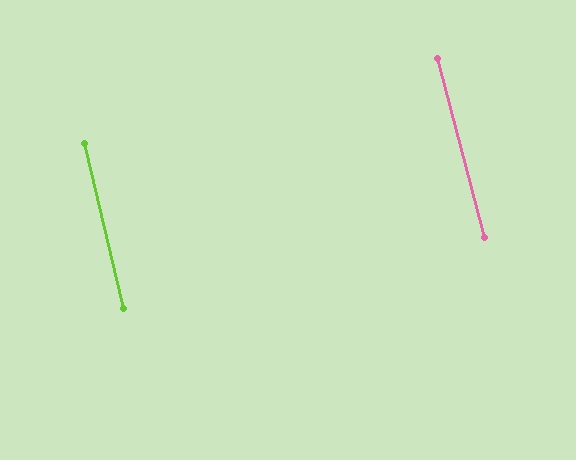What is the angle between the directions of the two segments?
Approximately 1 degree.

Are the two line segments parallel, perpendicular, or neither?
Parallel — their directions differ by only 1.3°.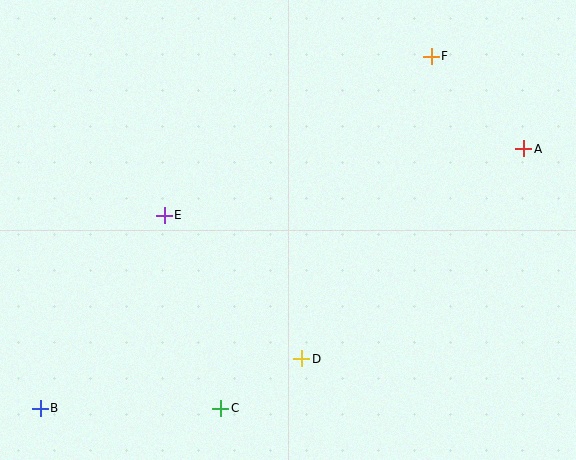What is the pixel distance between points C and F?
The distance between C and F is 410 pixels.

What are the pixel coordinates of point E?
Point E is at (164, 215).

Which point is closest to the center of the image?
Point E at (164, 215) is closest to the center.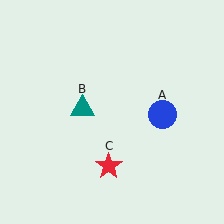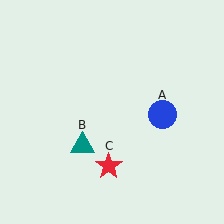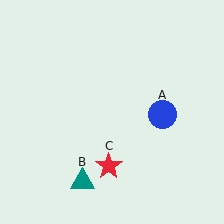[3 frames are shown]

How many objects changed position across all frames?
1 object changed position: teal triangle (object B).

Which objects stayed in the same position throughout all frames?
Blue circle (object A) and red star (object C) remained stationary.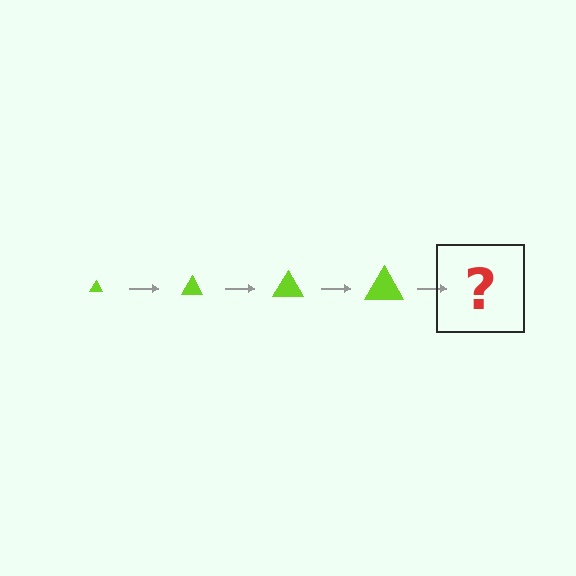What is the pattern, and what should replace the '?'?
The pattern is that the triangle gets progressively larger each step. The '?' should be a lime triangle, larger than the previous one.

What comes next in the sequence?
The next element should be a lime triangle, larger than the previous one.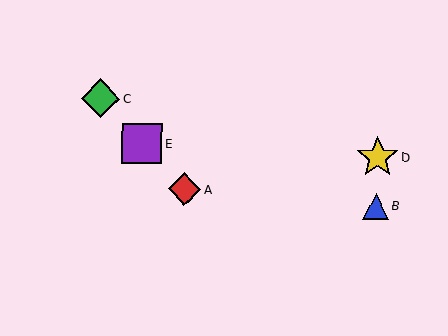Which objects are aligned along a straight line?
Objects A, C, E are aligned along a straight line.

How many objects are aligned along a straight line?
3 objects (A, C, E) are aligned along a straight line.